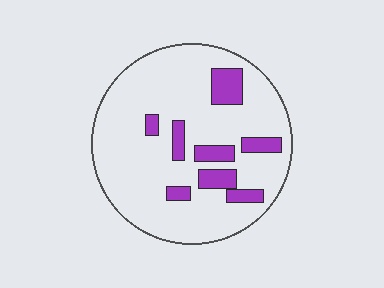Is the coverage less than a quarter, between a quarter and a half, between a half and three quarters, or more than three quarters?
Less than a quarter.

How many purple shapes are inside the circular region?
8.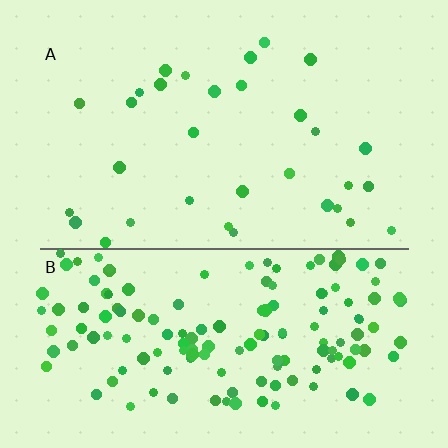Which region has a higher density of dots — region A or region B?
B (the bottom).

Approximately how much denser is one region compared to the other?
Approximately 4.8× — region B over region A.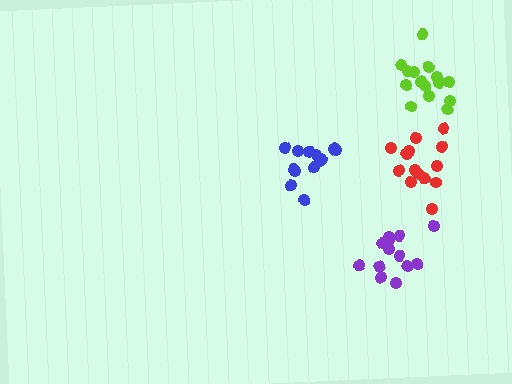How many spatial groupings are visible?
There are 4 spatial groupings.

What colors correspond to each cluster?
The clusters are colored: red, purple, lime, blue.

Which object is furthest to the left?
The blue cluster is leftmost.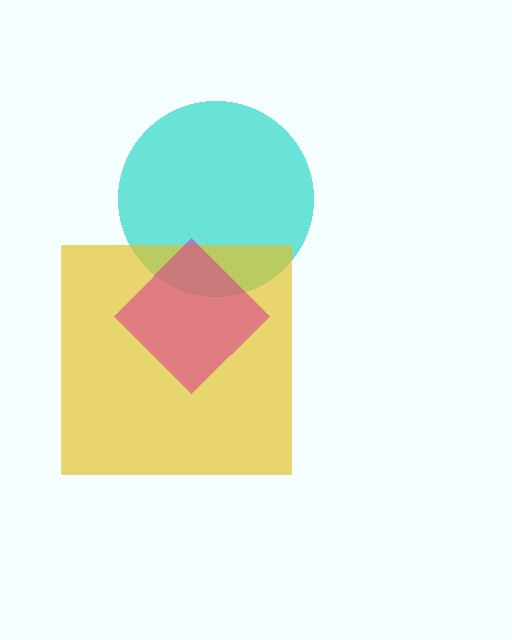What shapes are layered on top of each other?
The layered shapes are: a cyan circle, a yellow square, a magenta diamond.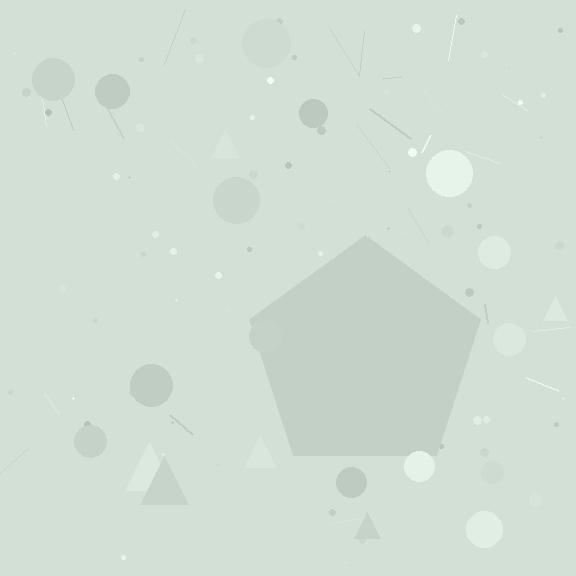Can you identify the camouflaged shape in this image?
The camouflaged shape is a pentagon.